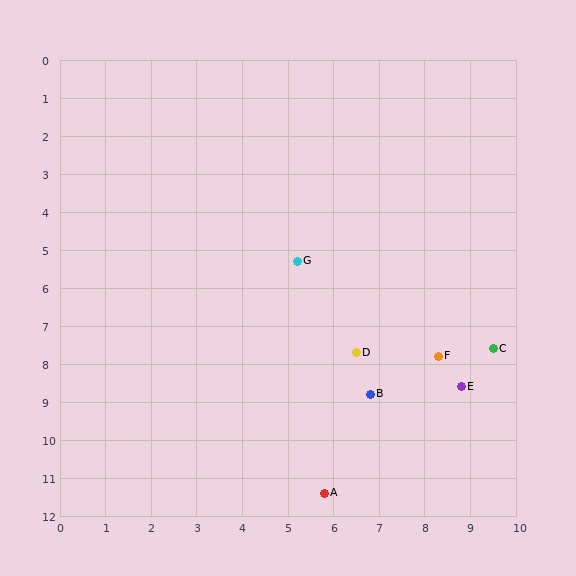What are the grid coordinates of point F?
Point F is at approximately (8.3, 7.8).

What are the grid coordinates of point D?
Point D is at approximately (6.5, 7.7).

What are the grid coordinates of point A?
Point A is at approximately (5.8, 11.4).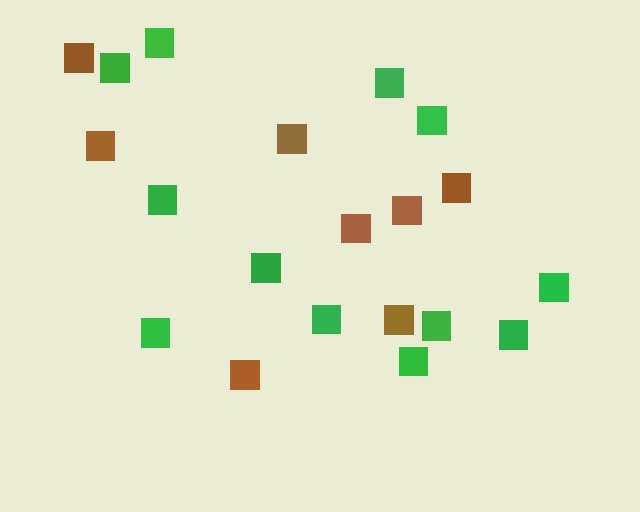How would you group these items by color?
There are 2 groups: one group of brown squares (8) and one group of green squares (12).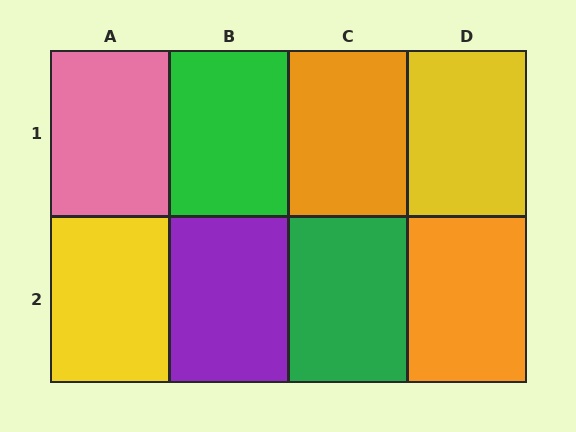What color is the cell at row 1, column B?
Green.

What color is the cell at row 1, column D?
Yellow.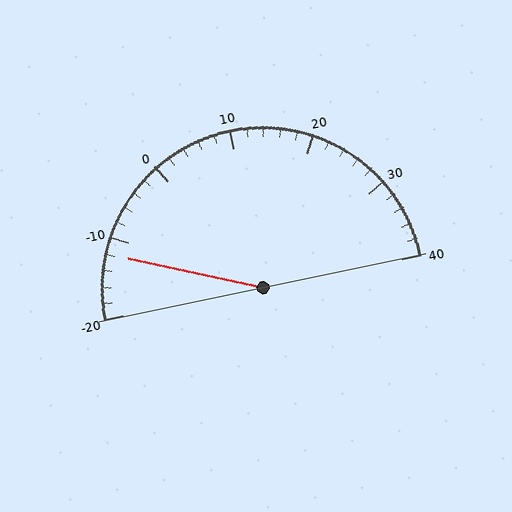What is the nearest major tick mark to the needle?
The nearest major tick mark is -10.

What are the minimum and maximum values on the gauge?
The gauge ranges from -20 to 40.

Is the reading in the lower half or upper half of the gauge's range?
The reading is in the lower half of the range (-20 to 40).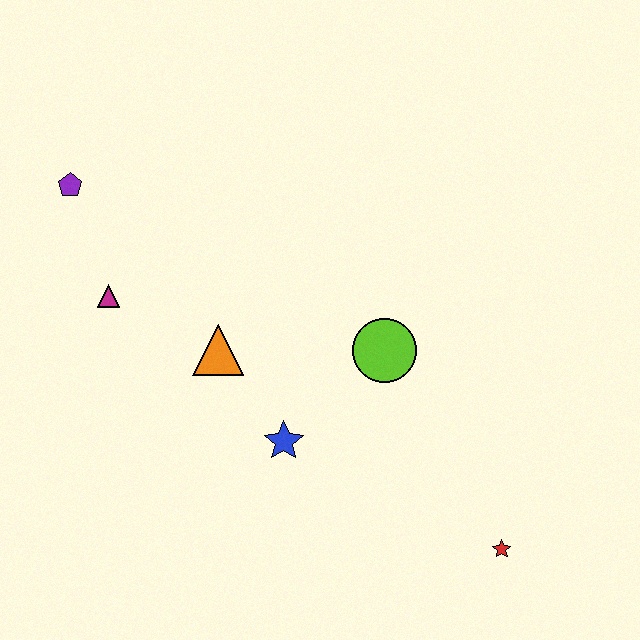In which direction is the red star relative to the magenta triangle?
The red star is to the right of the magenta triangle.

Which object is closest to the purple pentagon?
The magenta triangle is closest to the purple pentagon.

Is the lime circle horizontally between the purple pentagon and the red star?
Yes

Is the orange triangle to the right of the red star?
No